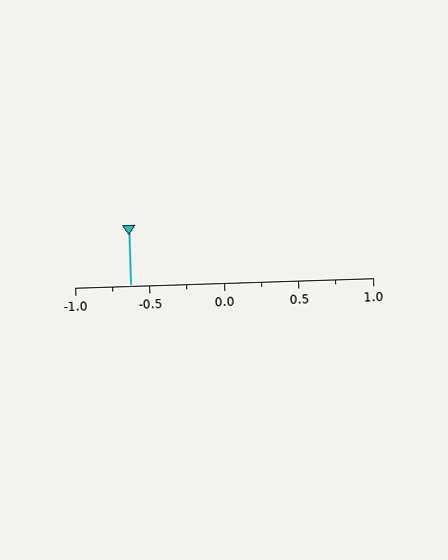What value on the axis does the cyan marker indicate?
The marker indicates approximately -0.62.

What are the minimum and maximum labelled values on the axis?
The axis runs from -1.0 to 1.0.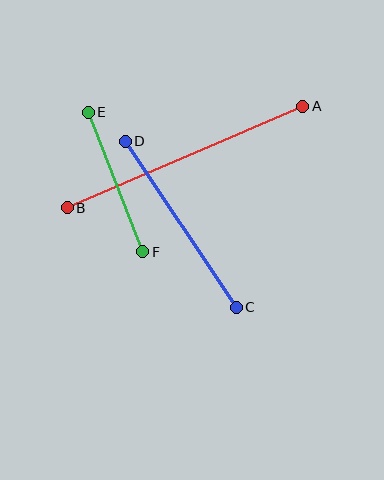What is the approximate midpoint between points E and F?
The midpoint is at approximately (116, 182) pixels.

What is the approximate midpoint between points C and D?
The midpoint is at approximately (181, 224) pixels.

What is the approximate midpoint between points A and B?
The midpoint is at approximately (185, 157) pixels.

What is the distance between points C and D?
The distance is approximately 200 pixels.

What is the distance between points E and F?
The distance is approximately 150 pixels.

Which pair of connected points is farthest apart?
Points A and B are farthest apart.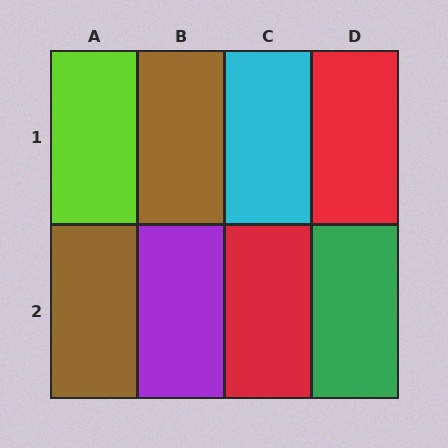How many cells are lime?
1 cell is lime.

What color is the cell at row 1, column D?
Red.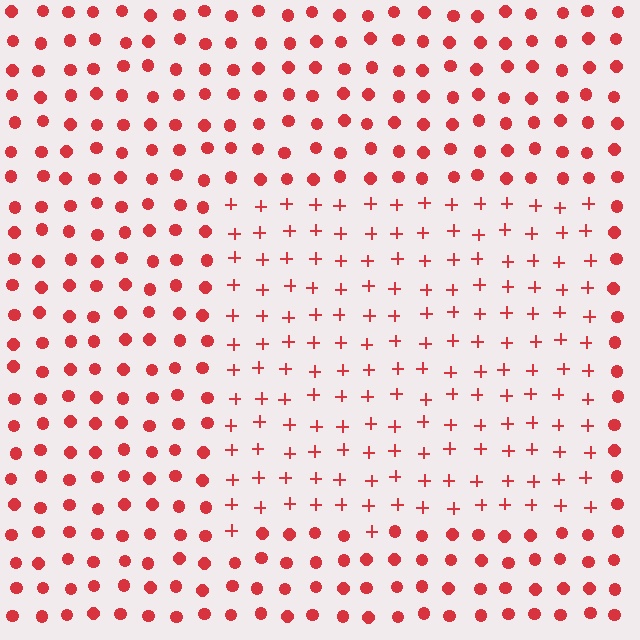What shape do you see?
I see a rectangle.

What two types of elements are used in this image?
The image uses plus signs inside the rectangle region and circles outside it.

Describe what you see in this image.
The image is filled with small red elements arranged in a uniform grid. A rectangle-shaped region contains plus signs, while the surrounding area contains circles. The boundary is defined purely by the change in element shape.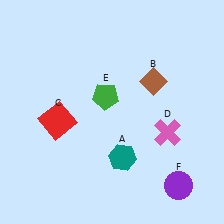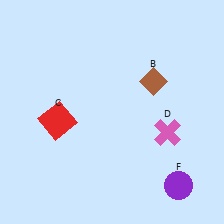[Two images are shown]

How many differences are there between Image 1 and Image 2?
There are 2 differences between the two images.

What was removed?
The teal hexagon (A), the green pentagon (E) were removed in Image 2.